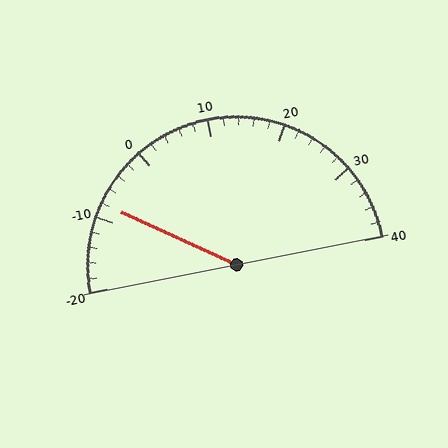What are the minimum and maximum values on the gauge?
The gauge ranges from -20 to 40.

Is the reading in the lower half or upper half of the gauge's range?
The reading is in the lower half of the range (-20 to 40).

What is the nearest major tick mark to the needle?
The nearest major tick mark is -10.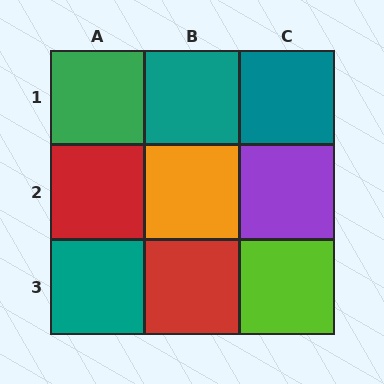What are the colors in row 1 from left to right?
Green, teal, teal.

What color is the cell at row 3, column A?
Teal.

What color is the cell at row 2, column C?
Purple.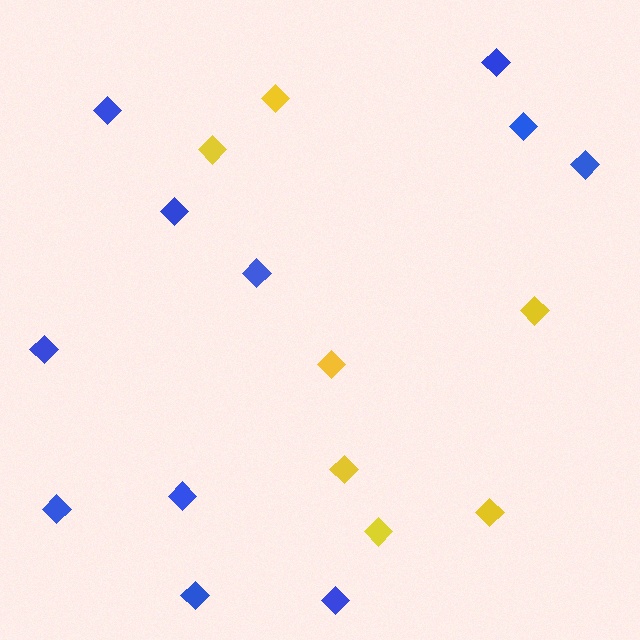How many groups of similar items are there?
There are 2 groups: one group of blue diamonds (11) and one group of yellow diamonds (7).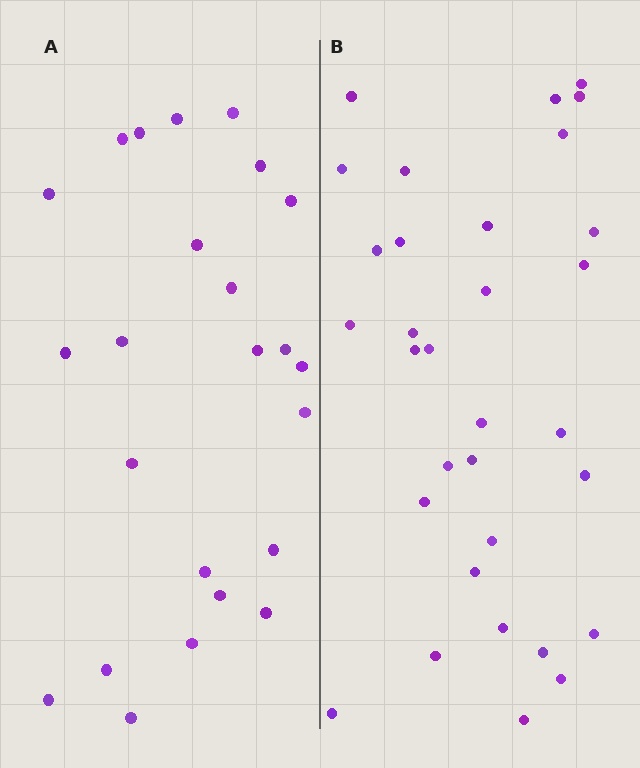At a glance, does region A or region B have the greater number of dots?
Region B (the right region) has more dots.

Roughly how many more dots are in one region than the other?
Region B has roughly 8 or so more dots than region A.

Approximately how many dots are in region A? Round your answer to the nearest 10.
About 20 dots. (The exact count is 24, which rounds to 20.)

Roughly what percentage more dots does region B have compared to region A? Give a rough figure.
About 35% more.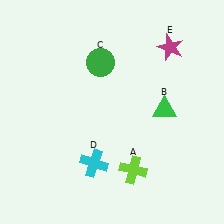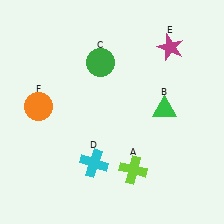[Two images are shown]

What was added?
An orange circle (F) was added in Image 2.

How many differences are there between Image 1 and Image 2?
There is 1 difference between the two images.